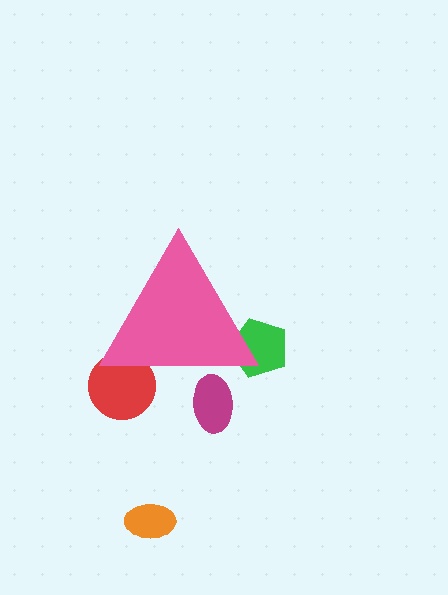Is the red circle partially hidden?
Yes, the red circle is partially hidden behind the pink triangle.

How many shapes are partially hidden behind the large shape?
3 shapes are partially hidden.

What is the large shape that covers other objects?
A pink triangle.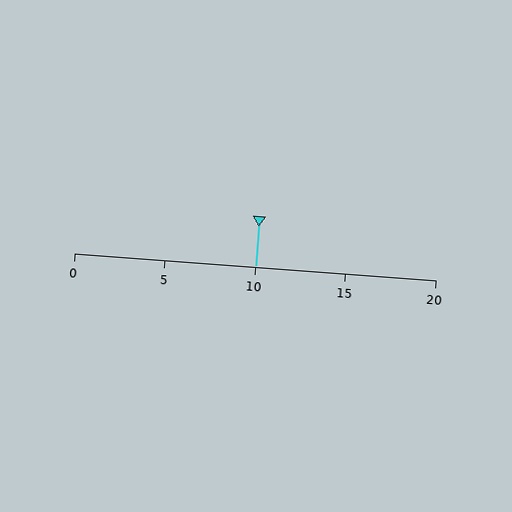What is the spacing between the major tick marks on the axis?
The major ticks are spaced 5 apart.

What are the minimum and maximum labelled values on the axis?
The axis runs from 0 to 20.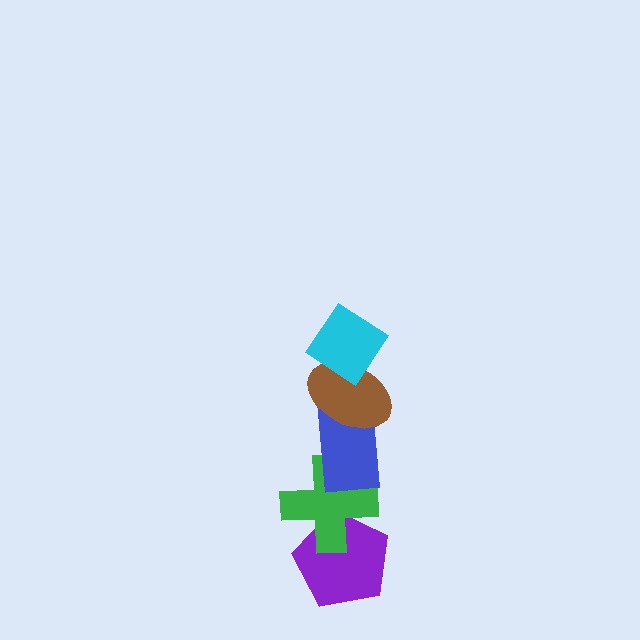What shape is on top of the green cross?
The blue rectangle is on top of the green cross.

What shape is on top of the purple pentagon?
The green cross is on top of the purple pentagon.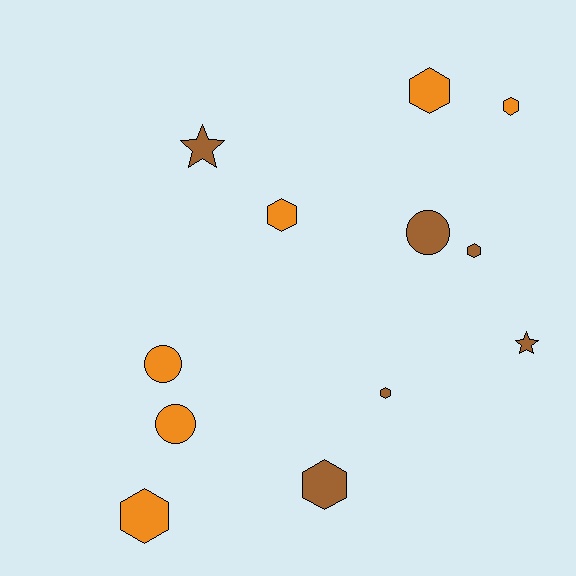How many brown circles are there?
There is 1 brown circle.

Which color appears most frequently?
Brown, with 6 objects.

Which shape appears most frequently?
Hexagon, with 7 objects.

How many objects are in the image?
There are 12 objects.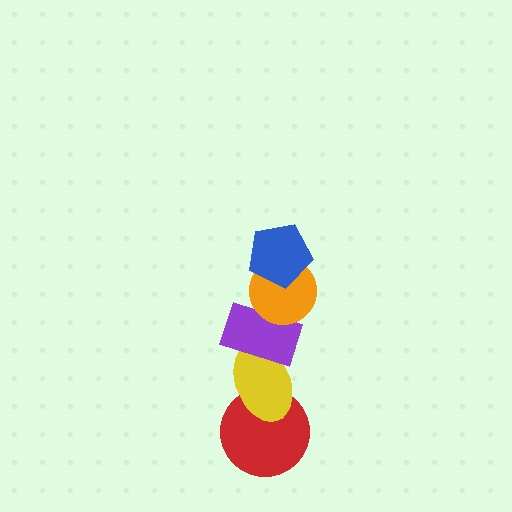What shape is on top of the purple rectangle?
The orange circle is on top of the purple rectangle.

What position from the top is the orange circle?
The orange circle is 2nd from the top.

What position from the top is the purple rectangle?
The purple rectangle is 3rd from the top.